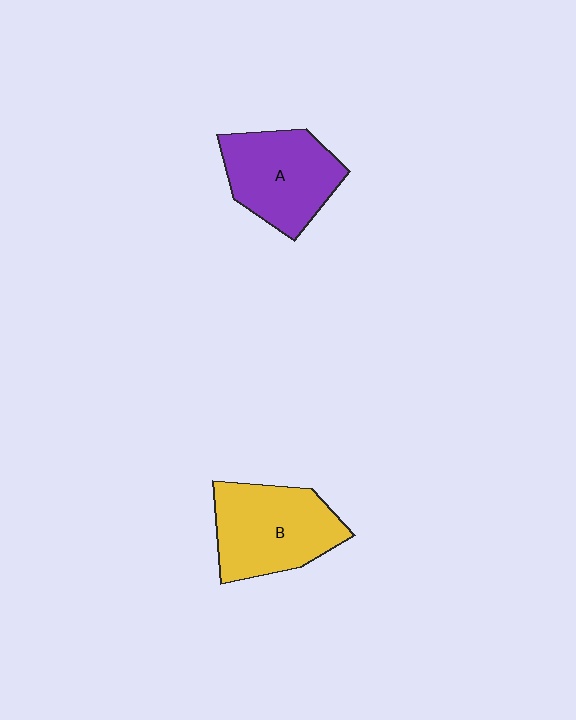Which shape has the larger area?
Shape B (yellow).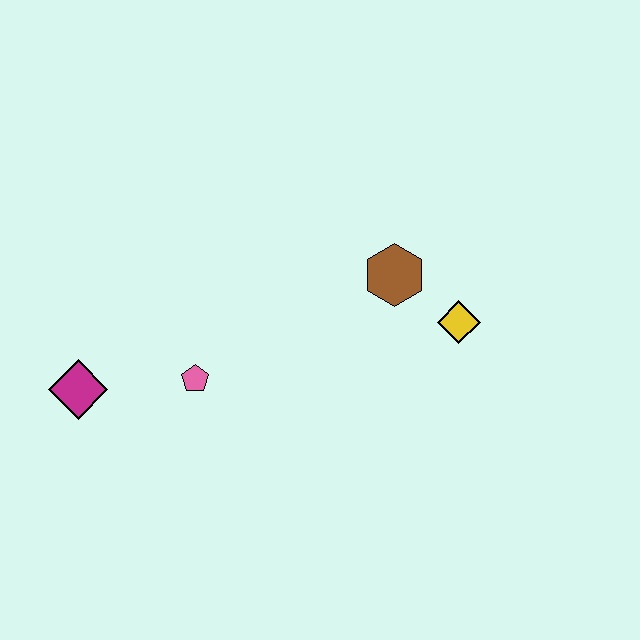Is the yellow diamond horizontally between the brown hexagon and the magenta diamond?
No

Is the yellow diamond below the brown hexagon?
Yes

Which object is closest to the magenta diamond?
The pink pentagon is closest to the magenta diamond.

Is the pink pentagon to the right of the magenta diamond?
Yes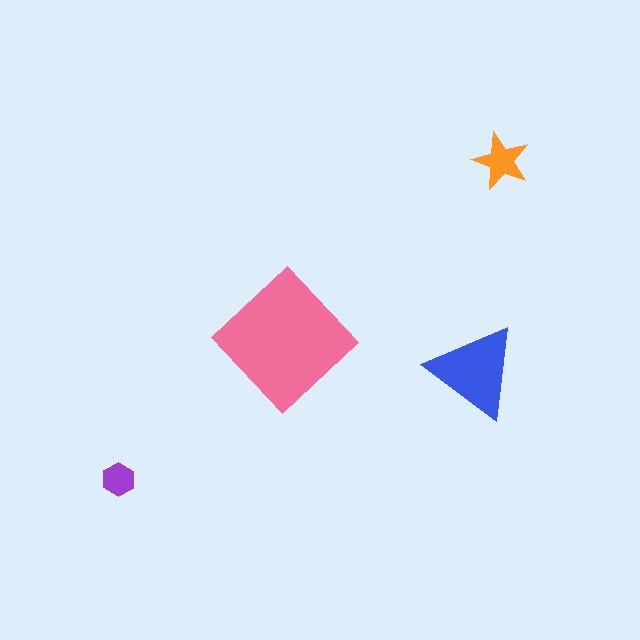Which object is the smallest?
The purple hexagon.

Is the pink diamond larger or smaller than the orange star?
Larger.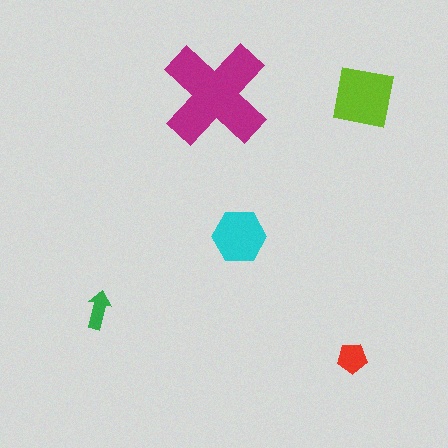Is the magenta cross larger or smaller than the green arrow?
Larger.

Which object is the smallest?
The green arrow.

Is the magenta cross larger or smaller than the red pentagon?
Larger.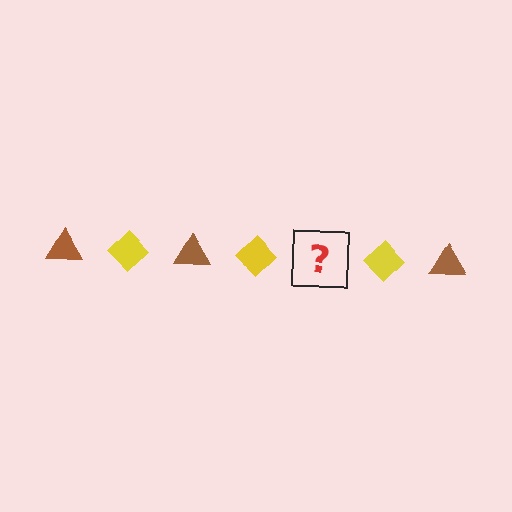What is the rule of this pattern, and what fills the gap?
The rule is that the pattern alternates between brown triangle and yellow diamond. The gap should be filled with a brown triangle.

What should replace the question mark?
The question mark should be replaced with a brown triangle.